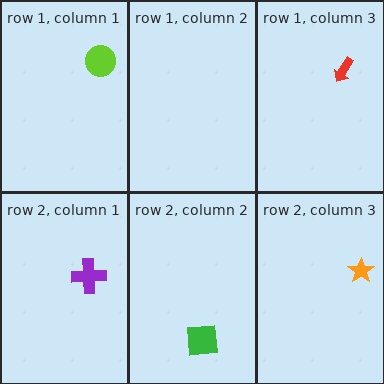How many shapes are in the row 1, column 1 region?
1.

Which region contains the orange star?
The row 2, column 3 region.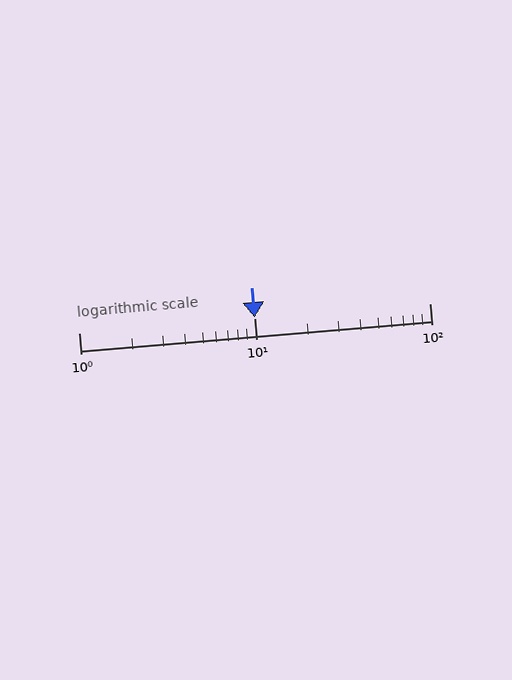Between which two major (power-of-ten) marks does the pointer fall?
The pointer is between 10 and 100.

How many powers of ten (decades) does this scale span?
The scale spans 2 decades, from 1 to 100.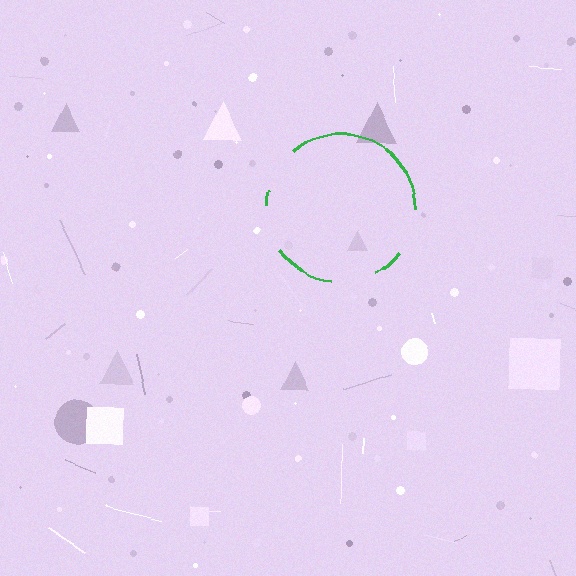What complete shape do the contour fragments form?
The contour fragments form a circle.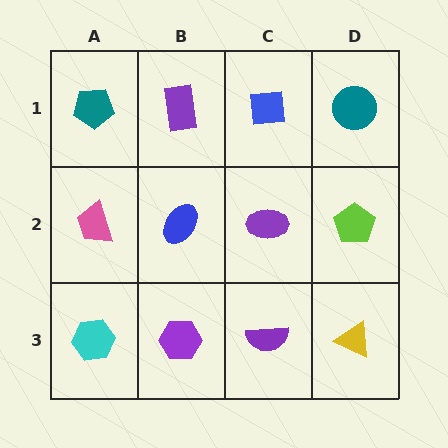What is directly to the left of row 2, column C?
A blue ellipse.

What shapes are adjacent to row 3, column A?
A pink trapezoid (row 2, column A), a purple hexagon (row 3, column B).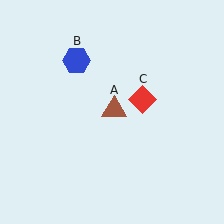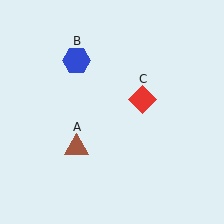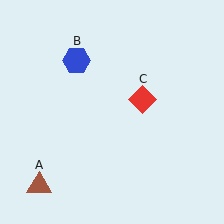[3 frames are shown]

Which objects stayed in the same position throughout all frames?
Blue hexagon (object B) and red diamond (object C) remained stationary.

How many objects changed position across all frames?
1 object changed position: brown triangle (object A).